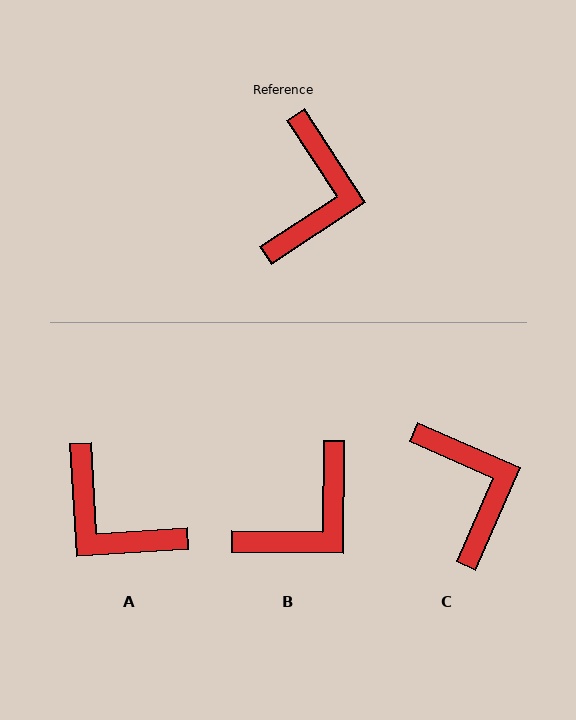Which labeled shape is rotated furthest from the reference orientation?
A, about 120 degrees away.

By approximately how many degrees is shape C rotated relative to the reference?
Approximately 33 degrees counter-clockwise.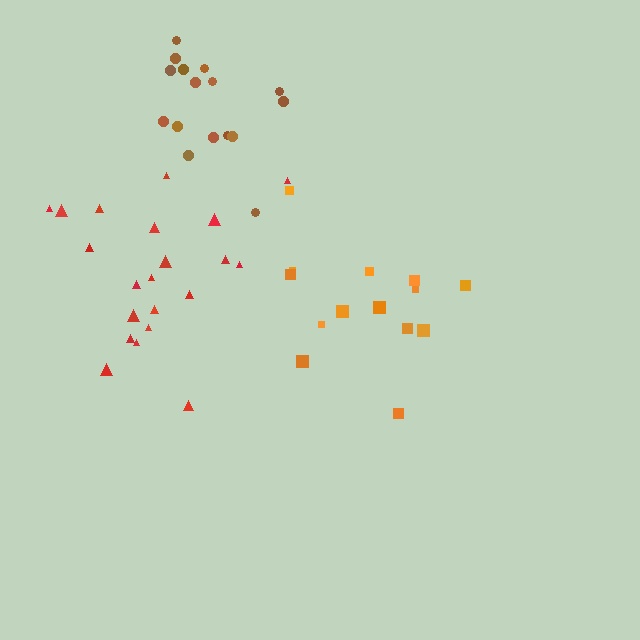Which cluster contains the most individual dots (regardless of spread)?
Red (21).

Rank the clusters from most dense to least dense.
brown, red, orange.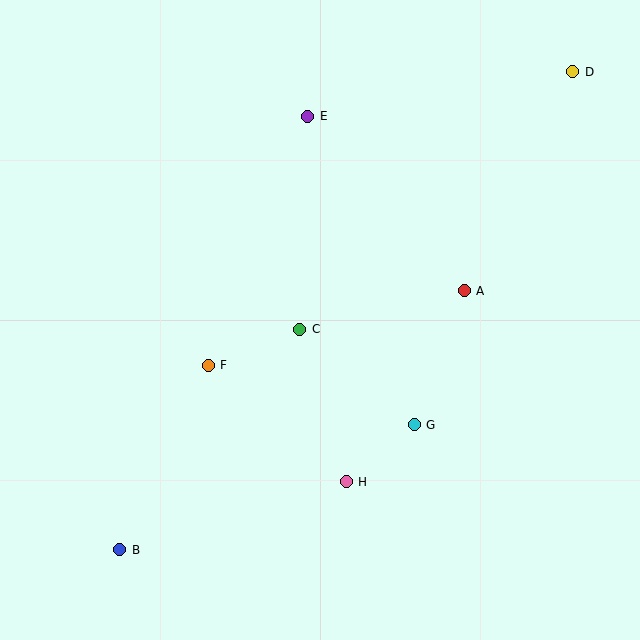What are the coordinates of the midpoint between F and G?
The midpoint between F and G is at (311, 395).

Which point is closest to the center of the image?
Point C at (300, 329) is closest to the center.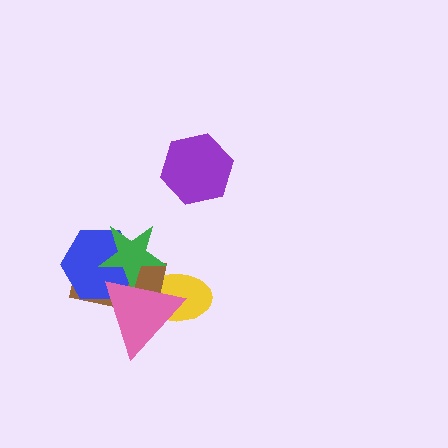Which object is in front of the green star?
The pink triangle is in front of the green star.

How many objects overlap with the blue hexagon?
3 objects overlap with the blue hexagon.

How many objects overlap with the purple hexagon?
0 objects overlap with the purple hexagon.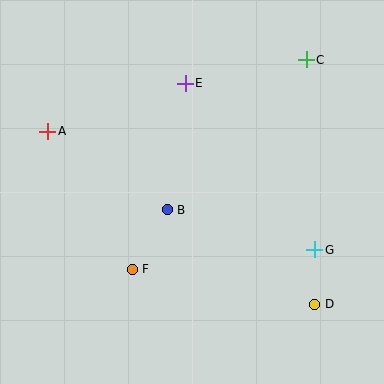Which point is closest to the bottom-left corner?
Point F is closest to the bottom-left corner.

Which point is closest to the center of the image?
Point B at (167, 210) is closest to the center.